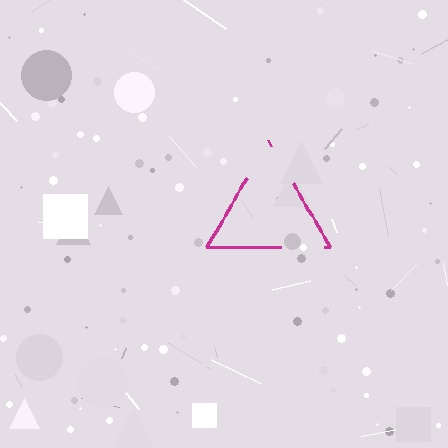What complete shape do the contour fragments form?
The contour fragments form a triangle.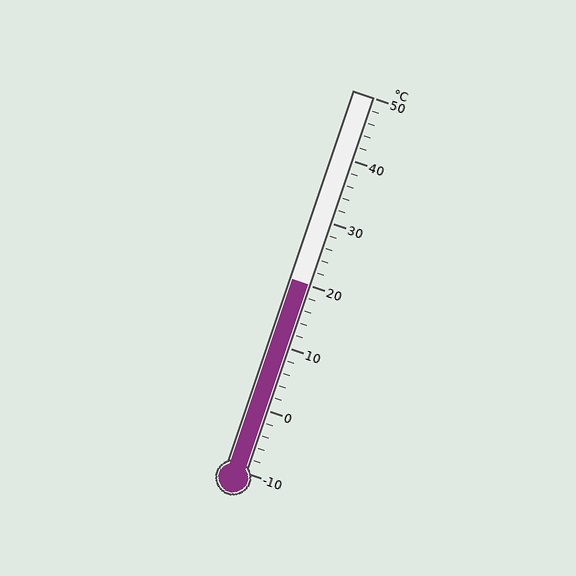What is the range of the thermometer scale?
The thermometer scale ranges from -10°C to 50°C.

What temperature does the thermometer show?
The thermometer shows approximately 20°C.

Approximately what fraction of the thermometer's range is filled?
The thermometer is filled to approximately 50% of its range.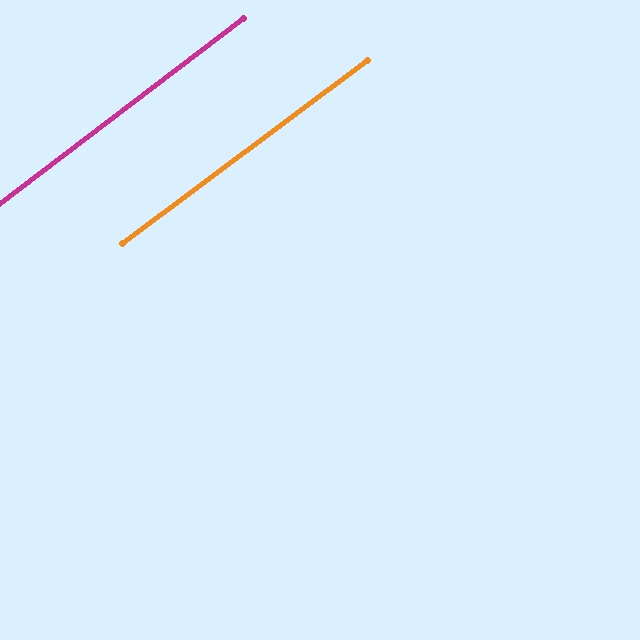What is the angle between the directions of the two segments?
Approximately 1 degree.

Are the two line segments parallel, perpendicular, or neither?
Parallel — their directions differ by only 0.5°.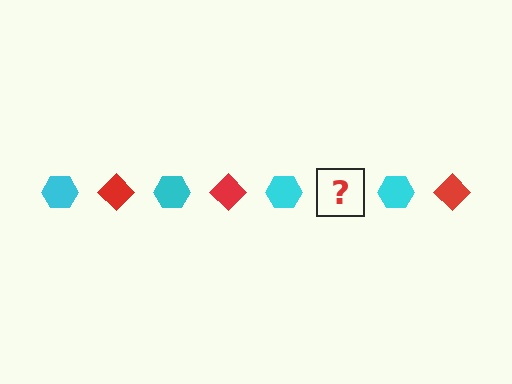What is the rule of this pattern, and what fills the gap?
The rule is that the pattern alternates between cyan hexagon and red diamond. The gap should be filled with a red diamond.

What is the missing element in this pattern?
The missing element is a red diamond.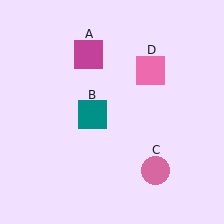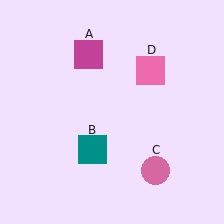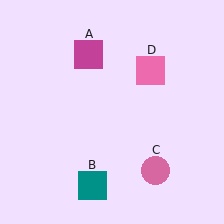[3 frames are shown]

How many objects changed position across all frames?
1 object changed position: teal square (object B).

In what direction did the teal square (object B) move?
The teal square (object B) moved down.